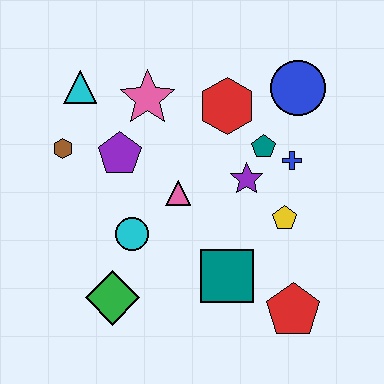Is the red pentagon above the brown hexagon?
No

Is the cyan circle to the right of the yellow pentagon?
No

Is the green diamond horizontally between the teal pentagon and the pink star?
No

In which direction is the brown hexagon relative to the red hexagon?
The brown hexagon is to the left of the red hexagon.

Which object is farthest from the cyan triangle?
The red pentagon is farthest from the cyan triangle.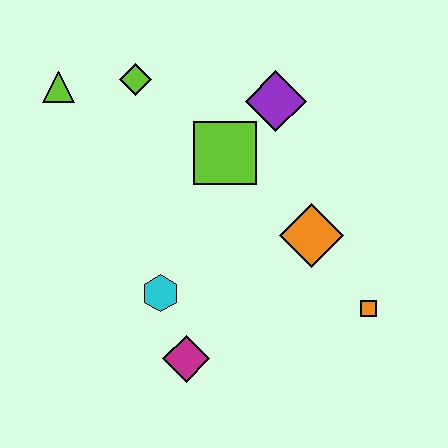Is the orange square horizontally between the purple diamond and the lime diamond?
No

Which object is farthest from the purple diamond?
The magenta diamond is farthest from the purple diamond.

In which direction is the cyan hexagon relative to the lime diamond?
The cyan hexagon is below the lime diamond.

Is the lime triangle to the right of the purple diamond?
No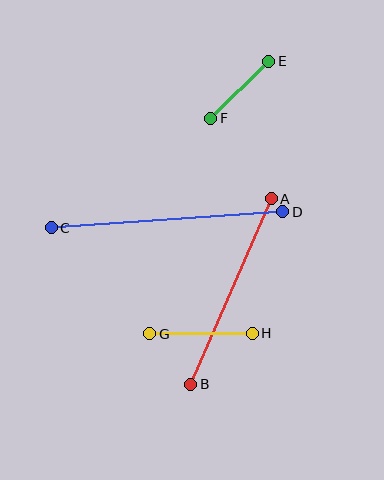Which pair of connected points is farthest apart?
Points C and D are farthest apart.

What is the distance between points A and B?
The distance is approximately 202 pixels.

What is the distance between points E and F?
The distance is approximately 81 pixels.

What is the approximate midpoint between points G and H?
The midpoint is at approximately (201, 333) pixels.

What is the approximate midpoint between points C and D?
The midpoint is at approximately (167, 220) pixels.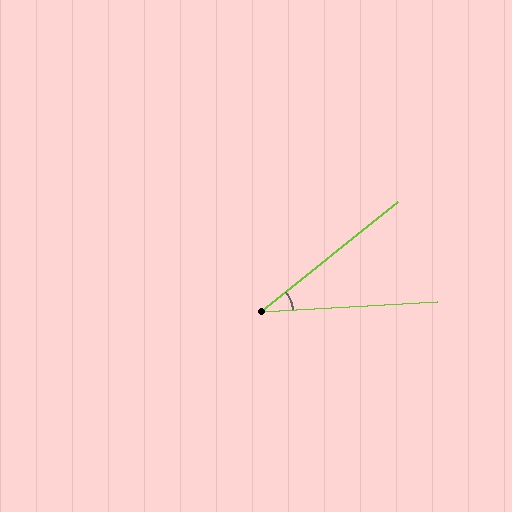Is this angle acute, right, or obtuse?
It is acute.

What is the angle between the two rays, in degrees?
Approximately 36 degrees.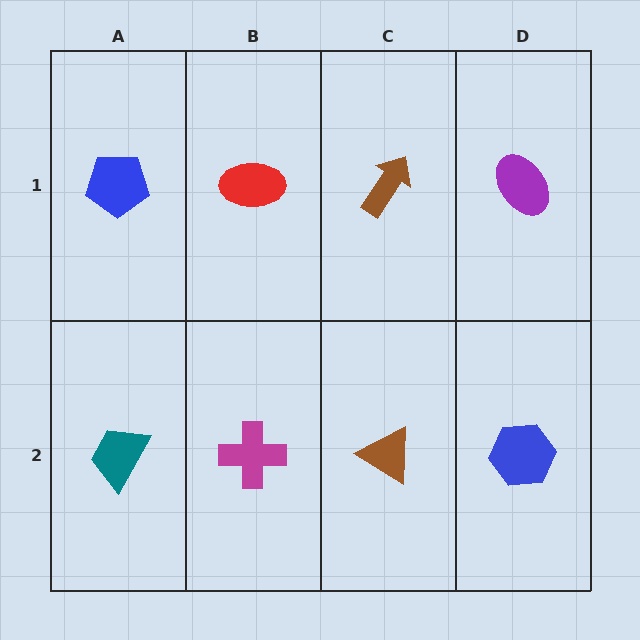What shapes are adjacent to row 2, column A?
A blue pentagon (row 1, column A), a magenta cross (row 2, column B).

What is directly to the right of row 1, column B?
A brown arrow.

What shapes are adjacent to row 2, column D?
A purple ellipse (row 1, column D), a brown triangle (row 2, column C).